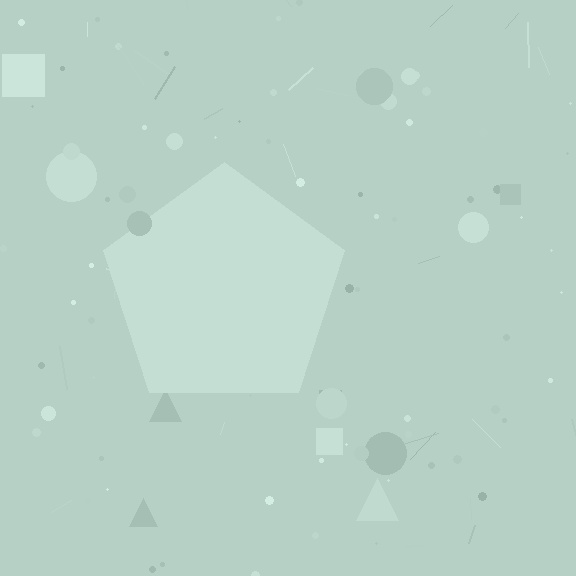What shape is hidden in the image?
A pentagon is hidden in the image.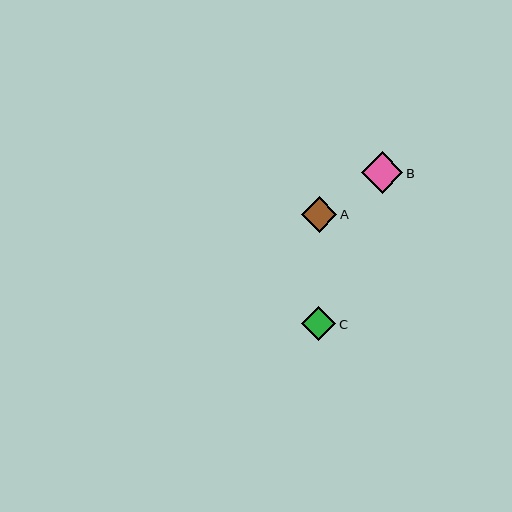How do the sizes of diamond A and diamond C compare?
Diamond A and diamond C are approximately the same size.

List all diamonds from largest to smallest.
From largest to smallest: B, A, C.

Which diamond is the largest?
Diamond B is the largest with a size of approximately 41 pixels.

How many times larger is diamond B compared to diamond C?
Diamond B is approximately 1.2 times the size of diamond C.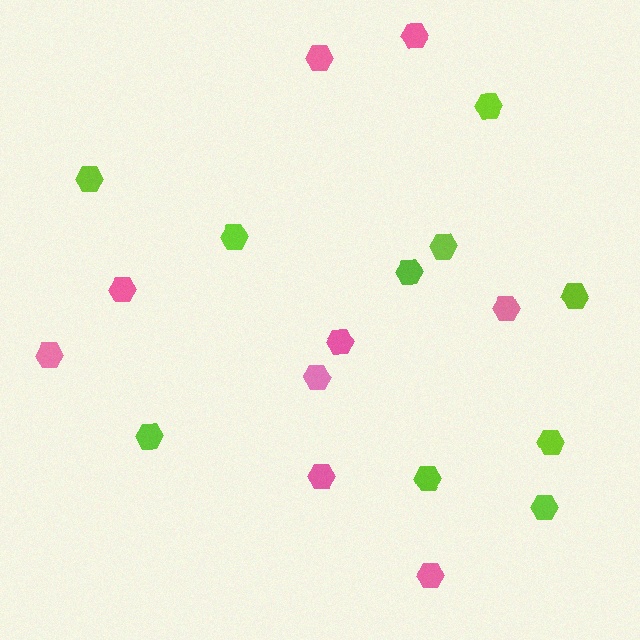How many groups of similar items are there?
There are 2 groups: one group of lime hexagons (10) and one group of pink hexagons (9).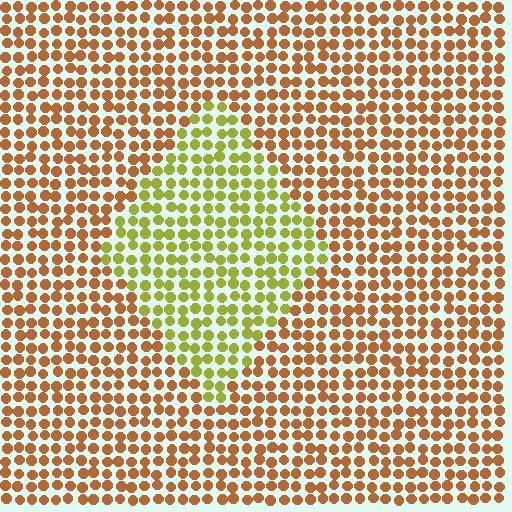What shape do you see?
I see a diamond.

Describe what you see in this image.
The image is filled with small brown elements in a uniform arrangement. A diamond-shaped region is visible where the elements are tinted to a slightly different hue, forming a subtle color boundary.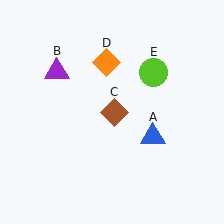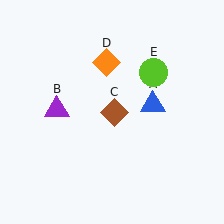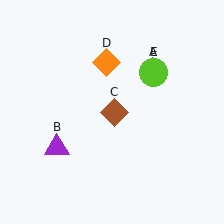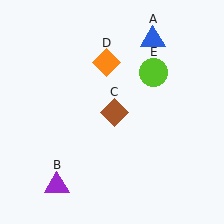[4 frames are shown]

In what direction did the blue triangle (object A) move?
The blue triangle (object A) moved up.